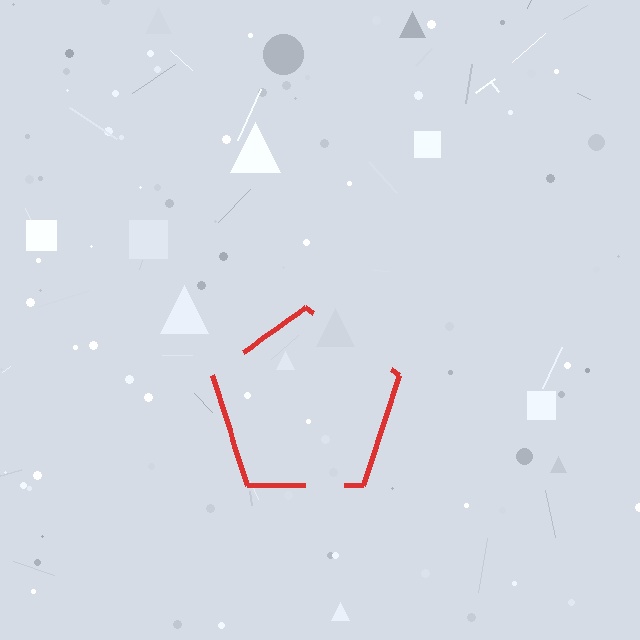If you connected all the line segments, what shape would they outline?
They would outline a pentagon.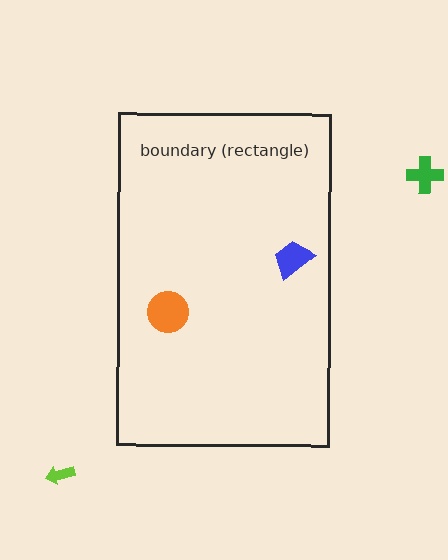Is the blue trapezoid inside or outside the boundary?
Inside.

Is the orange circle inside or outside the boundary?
Inside.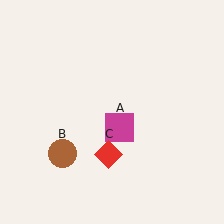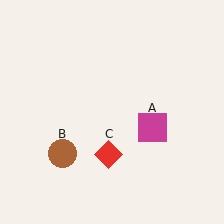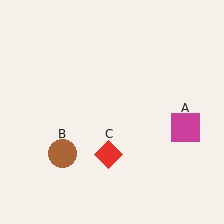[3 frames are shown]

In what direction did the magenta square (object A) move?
The magenta square (object A) moved right.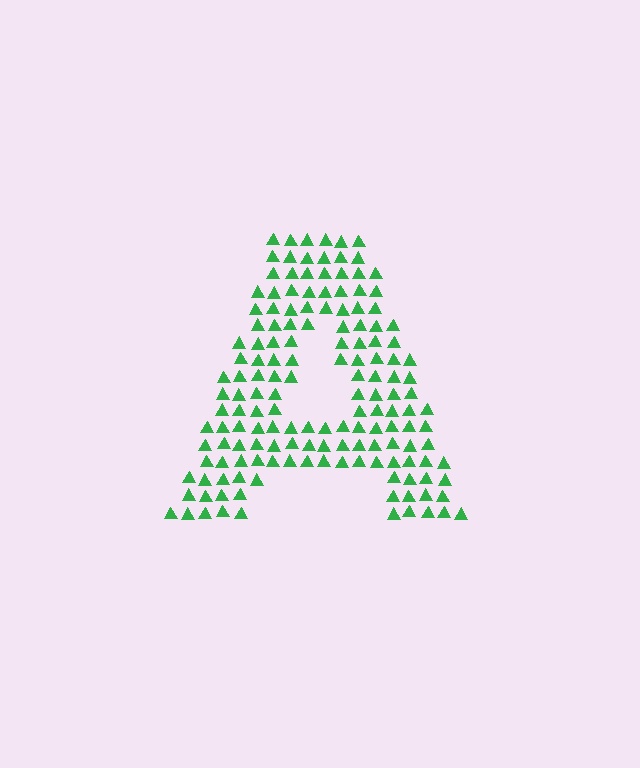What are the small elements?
The small elements are triangles.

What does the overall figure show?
The overall figure shows the letter A.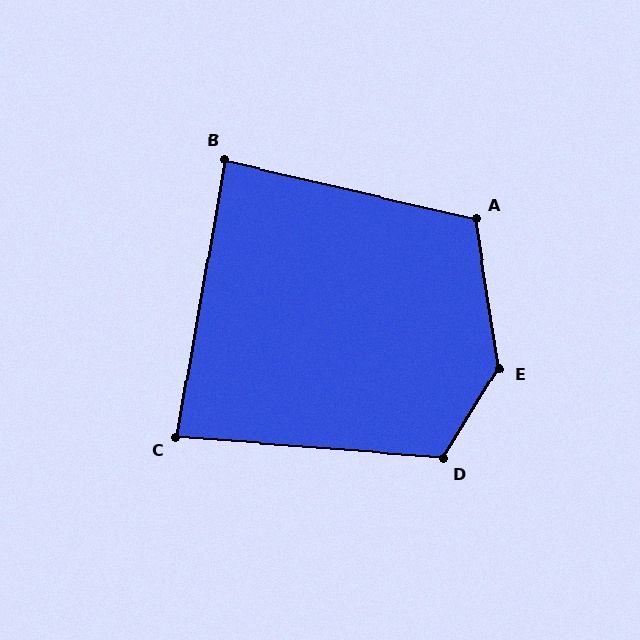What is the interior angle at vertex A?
Approximately 112 degrees (obtuse).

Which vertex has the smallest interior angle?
C, at approximately 85 degrees.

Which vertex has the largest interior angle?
E, at approximately 139 degrees.